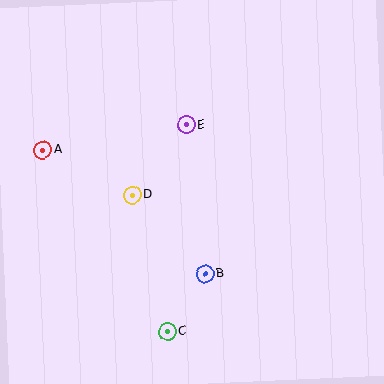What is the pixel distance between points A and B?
The distance between A and B is 204 pixels.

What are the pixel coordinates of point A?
Point A is at (43, 150).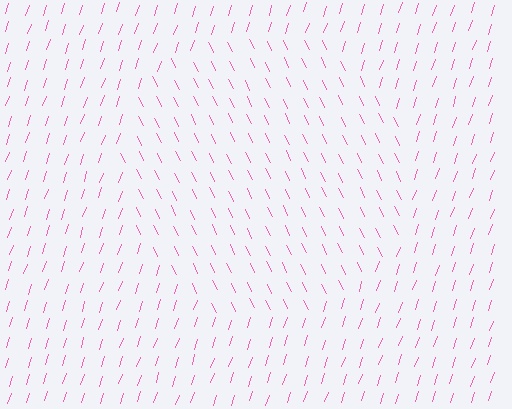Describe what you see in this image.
The image is filled with small pink line segments. A circle region in the image has lines oriented differently from the surrounding lines, creating a visible texture boundary.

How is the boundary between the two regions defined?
The boundary is defined purely by a change in line orientation (approximately 45 degrees difference). All lines are the same color and thickness.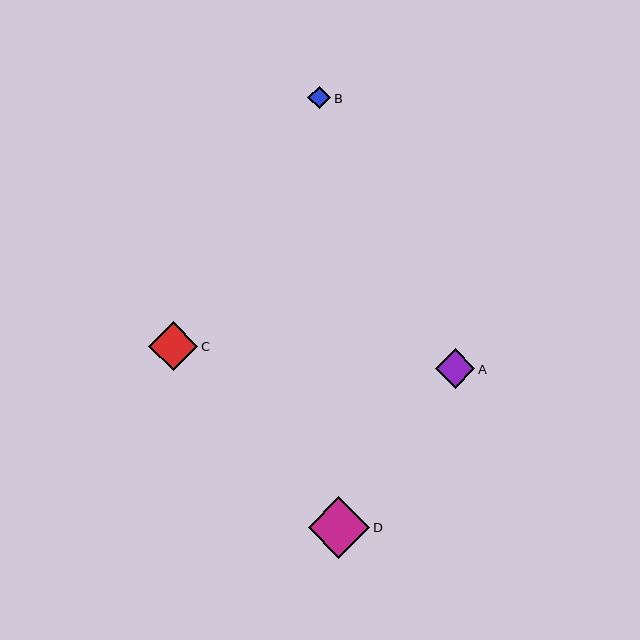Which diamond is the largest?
Diamond D is the largest with a size of approximately 61 pixels.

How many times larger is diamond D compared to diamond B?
Diamond D is approximately 2.7 times the size of diamond B.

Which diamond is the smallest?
Diamond B is the smallest with a size of approximately 23 pixels.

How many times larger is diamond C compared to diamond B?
Diamond C is approximately 2.2 times the size of diamond B.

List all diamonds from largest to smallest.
From largest to smallest: D, C, A, B.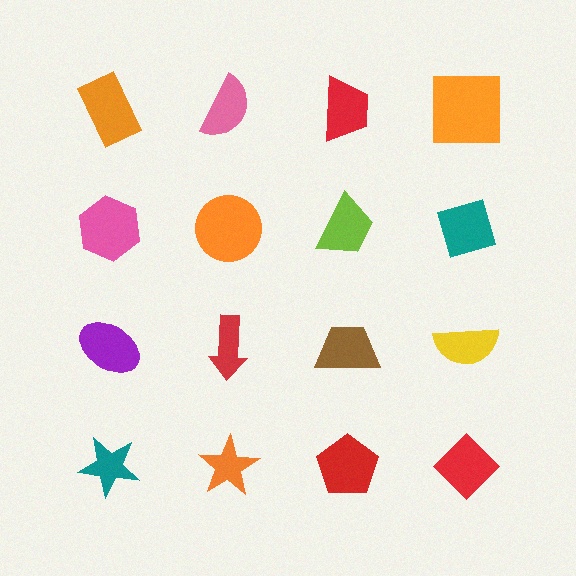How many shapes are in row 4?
4 shapes.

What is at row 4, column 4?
A red diamond.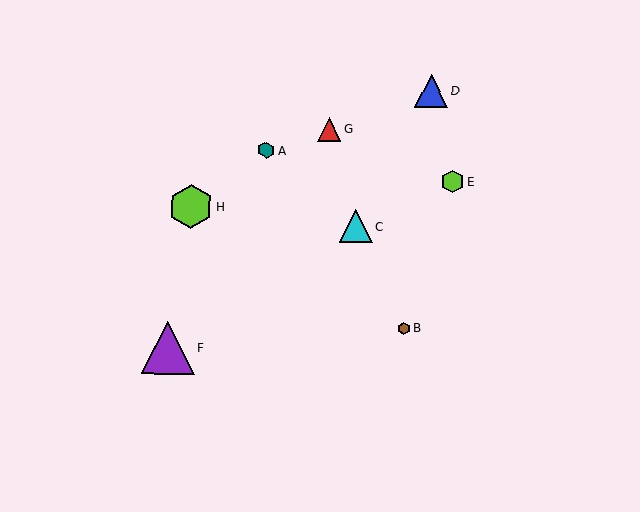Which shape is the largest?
The purple triangle (labeled F) is the largest.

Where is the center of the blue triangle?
The center of the blue triangle is at (431, 91).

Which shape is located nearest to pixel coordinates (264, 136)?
The teal hexagon (labeled A) at (266, 150) is nearest to that location.